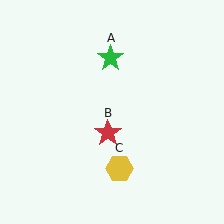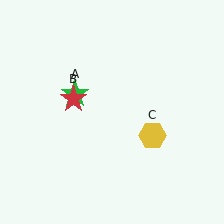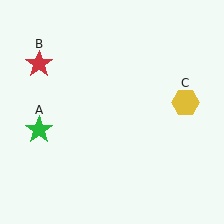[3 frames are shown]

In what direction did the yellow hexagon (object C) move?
The yellow hexagon (object C) moved up and to the right.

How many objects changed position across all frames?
3 objects changed position: green star (object A), red star (object B), yellow hexagon (object C).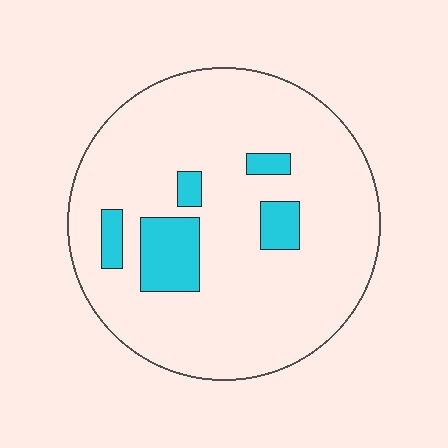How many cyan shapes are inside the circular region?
5.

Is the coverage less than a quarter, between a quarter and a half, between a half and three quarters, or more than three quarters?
Less than a quarter.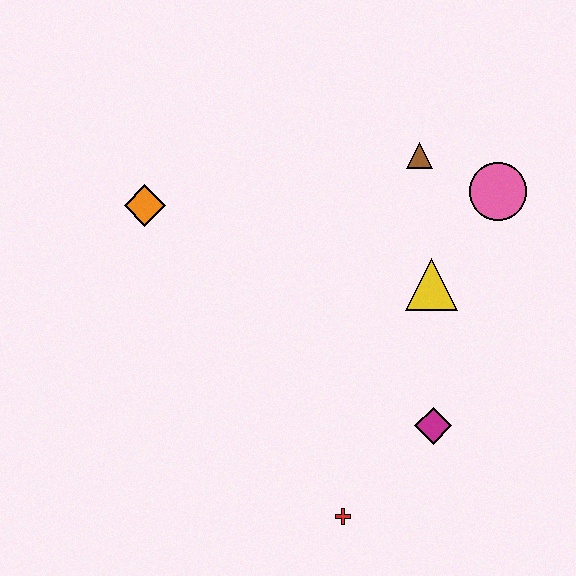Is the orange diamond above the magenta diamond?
Yes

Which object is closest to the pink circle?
The brown triangle is closest to the pink circle.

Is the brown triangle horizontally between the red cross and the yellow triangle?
Yes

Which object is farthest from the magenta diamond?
The orange diamond is farthest from the magenta diamond.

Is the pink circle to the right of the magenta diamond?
Yes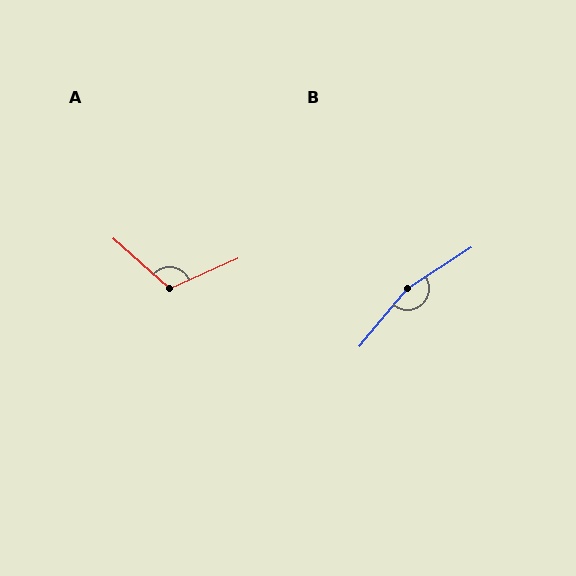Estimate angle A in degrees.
Approximately 115 degrees.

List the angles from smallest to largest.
A (115°), B (162°).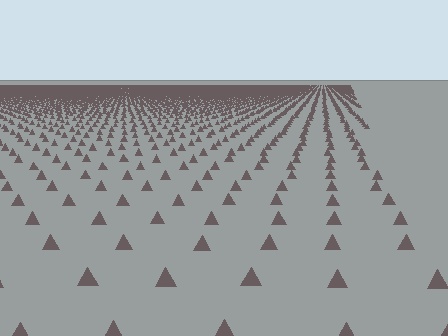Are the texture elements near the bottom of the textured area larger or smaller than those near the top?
Larger. Near the bottom, elements are closer to the viewer and appear at a bigger on-screen size.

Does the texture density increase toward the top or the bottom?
Density increases toward the top.